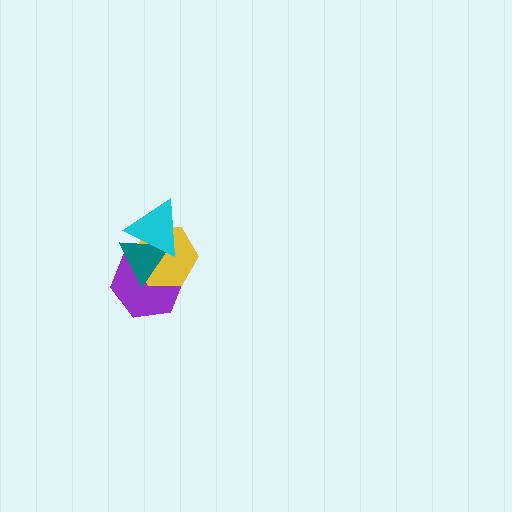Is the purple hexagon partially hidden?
Yes, it is partially covered by another shape.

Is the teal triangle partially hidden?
Yes, it is partially covered by another shape.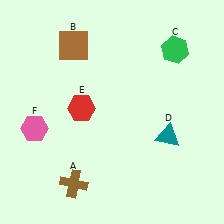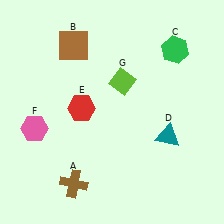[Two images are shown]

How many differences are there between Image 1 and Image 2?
There is 1 difference between the two images.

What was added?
A lime diamond (G) was added in Image 2.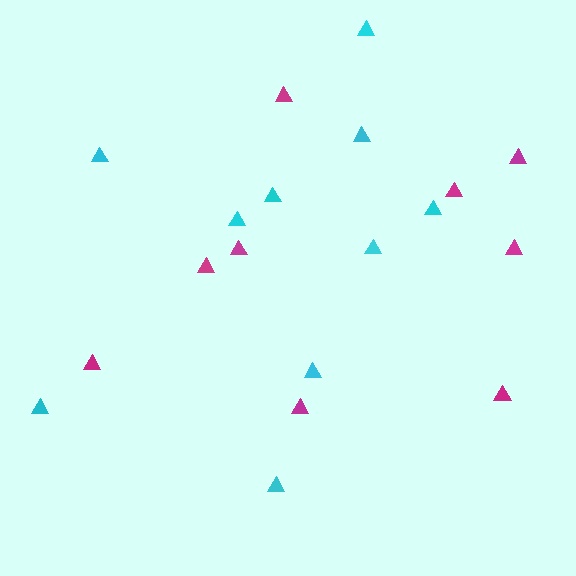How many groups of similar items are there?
There are 2 groups: one group of cyan triangles (10) and one group of magenta triangles (9).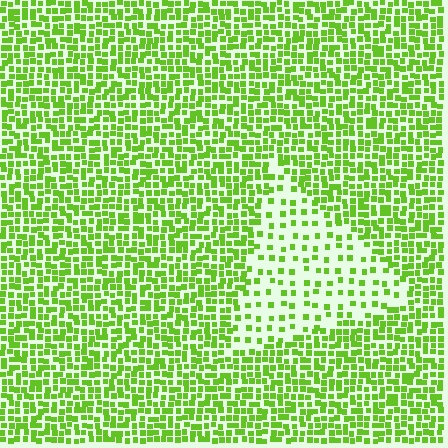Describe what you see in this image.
The image contains small lime elements arranged at two different densities. A triangle-shaped region is visible where the elements are less densely packed than the surrounding area.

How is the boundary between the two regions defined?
The boundary is defined by a change in element density (approximately 2.5x ratio). All elements are the same color, size, and shape.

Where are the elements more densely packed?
The elements are more densely packed outside the triangle boundary.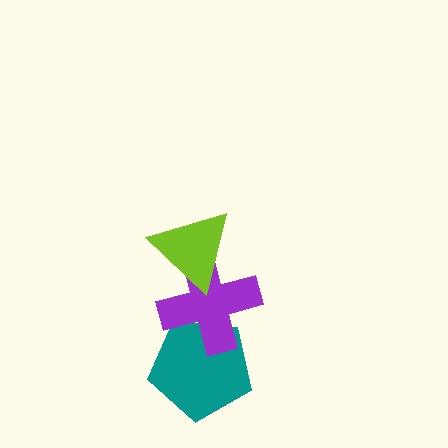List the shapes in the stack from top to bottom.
From top to bottom: the lime triangle, the purple cross, the teal pentagon.